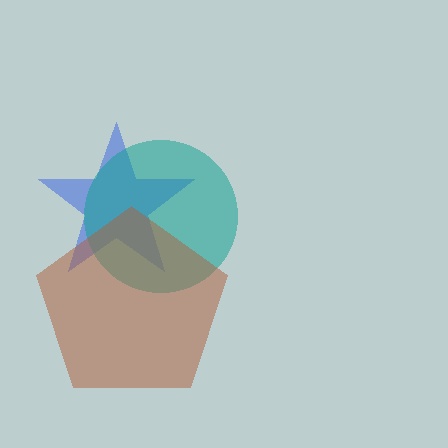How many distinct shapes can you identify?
There are 3 distinct shapes: a blue star, a teal circle, a brown pentagon.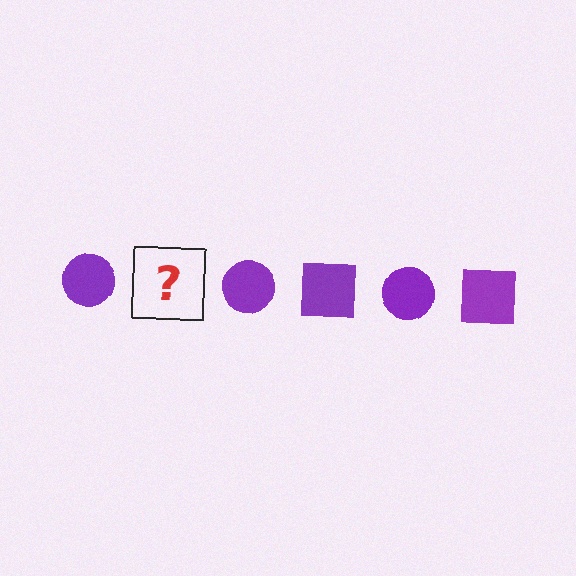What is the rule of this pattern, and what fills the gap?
The rule is that the pattern cycles through circle, square shapes in purple. The gap should be filled with a purple square.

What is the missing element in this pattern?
The missing element is a purple square.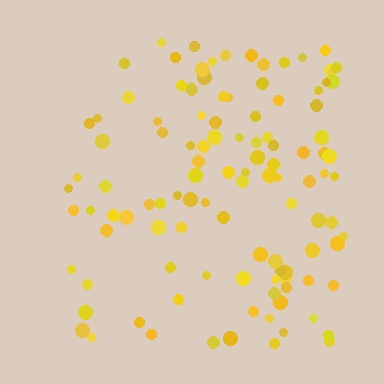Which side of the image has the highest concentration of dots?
The right.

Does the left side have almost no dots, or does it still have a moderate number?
Still a moderate number, just noticeably fewer than the right.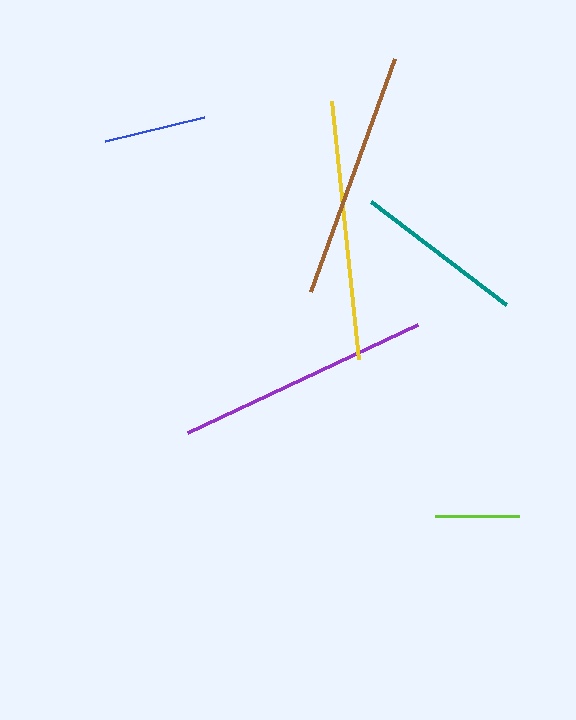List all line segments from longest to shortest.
From longest to shortest: yellow, purple, brown, teal, blue, lime.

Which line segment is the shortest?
The lime line is the shortest at approximately 83 pixels.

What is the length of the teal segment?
The teal segment is approximately 170 pixels long.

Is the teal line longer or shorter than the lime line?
The teal line is longer than the lime line.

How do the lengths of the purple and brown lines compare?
The purple and brown lines are approximately the same length.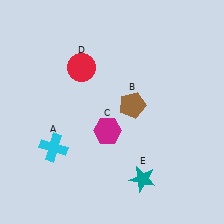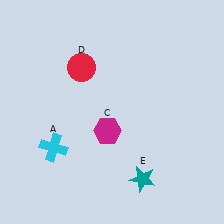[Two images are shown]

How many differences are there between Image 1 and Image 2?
There is 1 difference between the two images.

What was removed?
The brown pentagon (B) was removed in Image 2.